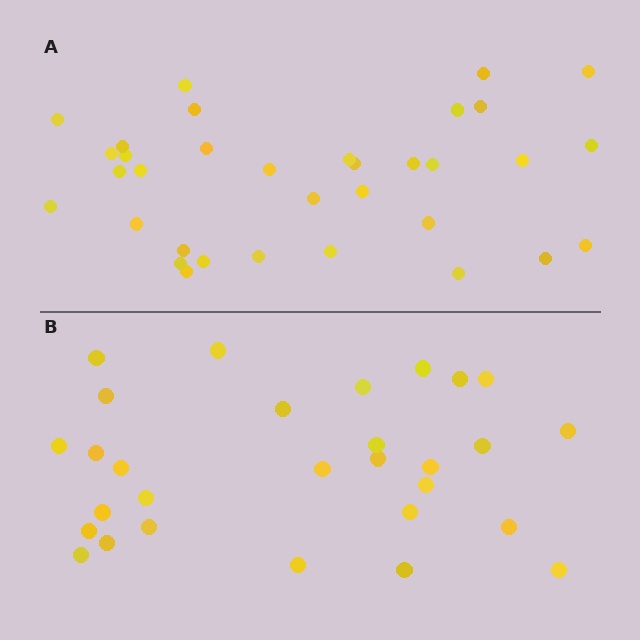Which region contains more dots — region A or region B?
Region A (the top region) has more dots.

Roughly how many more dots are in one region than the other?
Region A has about 5 more dots than region B.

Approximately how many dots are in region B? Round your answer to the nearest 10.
About 30 dots. (The exact count is 29, which rounds to 30.)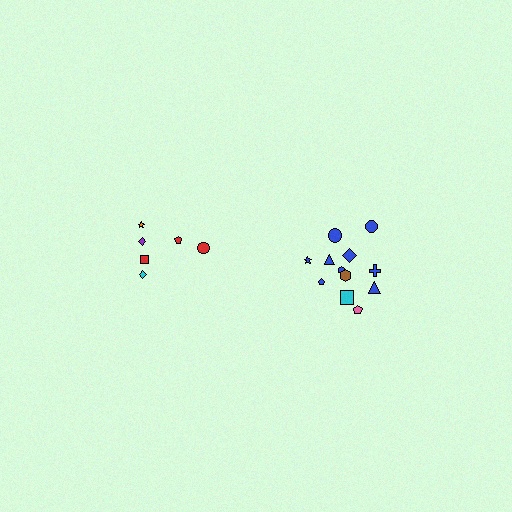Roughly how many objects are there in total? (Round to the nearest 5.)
Roughly 20 objects in total.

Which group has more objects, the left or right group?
The right group.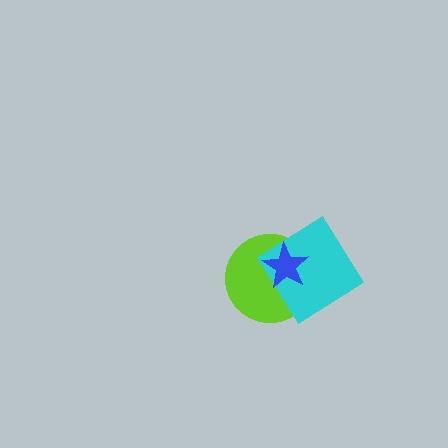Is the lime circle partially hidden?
Yes, it is partially covered by another shape.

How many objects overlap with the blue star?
2 objects overlap with the blue star.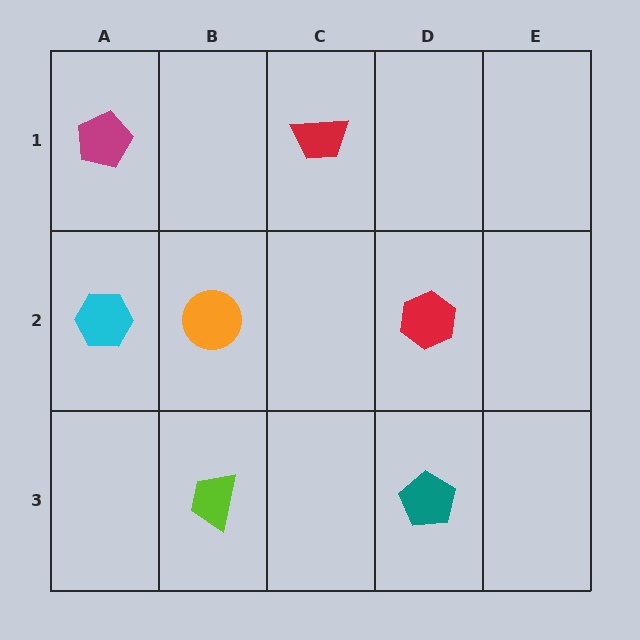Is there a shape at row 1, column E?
No, that cell is empty.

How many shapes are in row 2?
3 shapes.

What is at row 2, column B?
An orange circle.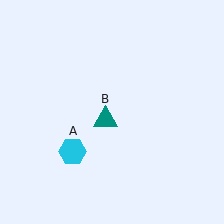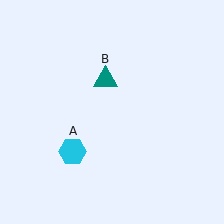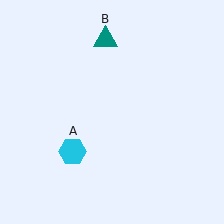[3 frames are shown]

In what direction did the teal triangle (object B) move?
The teal triangle (object B) moved up.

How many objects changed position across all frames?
1 object changed position: teal triangle (object B).